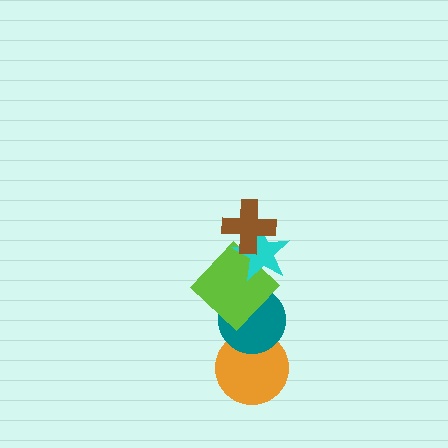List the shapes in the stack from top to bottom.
From top to bottom: the brown cross, the cyan star, the lime diamond, the teal circle, the orange circle.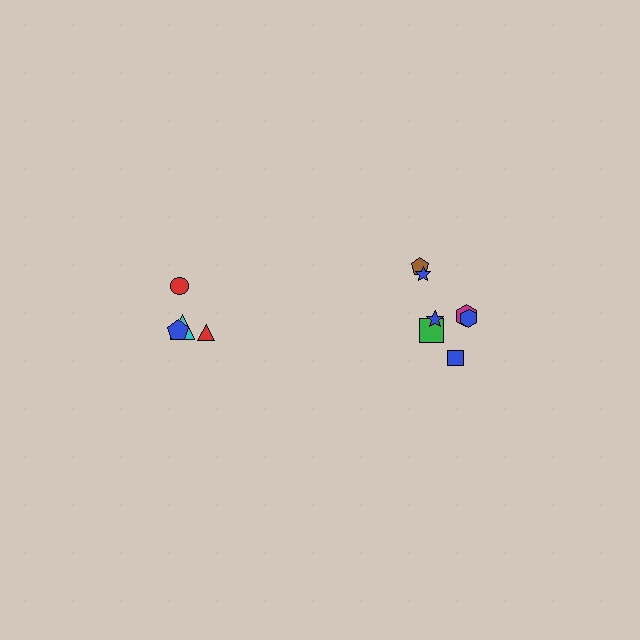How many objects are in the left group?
There are 4 objects.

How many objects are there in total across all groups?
There are 11 objects.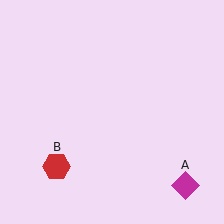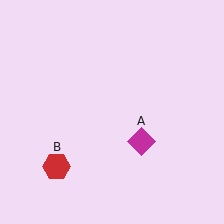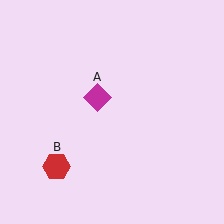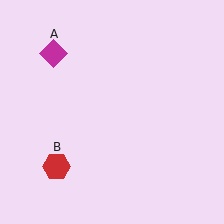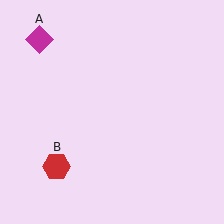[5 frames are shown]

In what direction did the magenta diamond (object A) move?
The magenta diamond (object A) moved up and to the left.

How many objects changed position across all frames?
1 object changed position: magenta diamond (object A).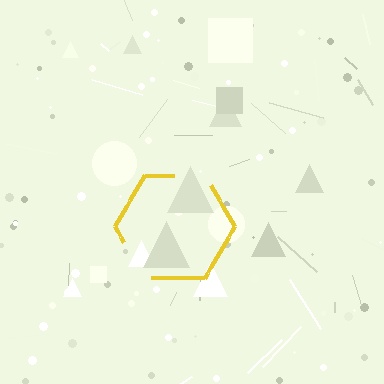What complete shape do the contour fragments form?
The contour fragments form a hexagon.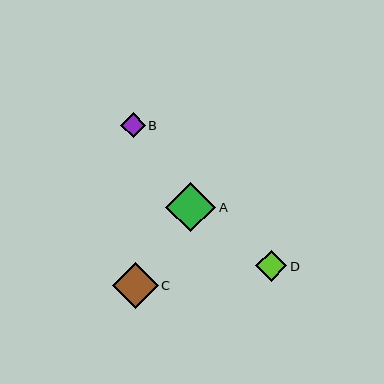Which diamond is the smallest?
Diamond B is the smallest with a size of approximately 25 pixels.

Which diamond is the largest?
Diamond A is the largest with a size of approximately 50 pixels.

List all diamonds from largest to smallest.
From largest to smallest: A, C, D, B.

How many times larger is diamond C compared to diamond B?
Diamond C is approximately 1.9 times the size of diamond B.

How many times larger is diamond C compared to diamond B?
Diamond C is approximately 1.9 times the size of diamond B.